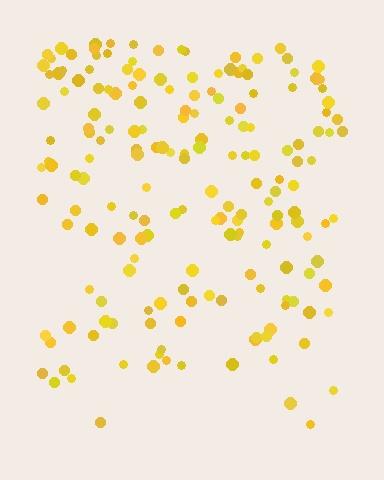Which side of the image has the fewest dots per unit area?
The bottom.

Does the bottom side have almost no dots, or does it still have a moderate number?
Still a moderate number, just noticeably fewer than the top.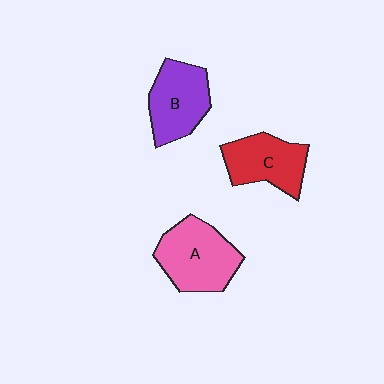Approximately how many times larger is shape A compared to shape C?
Approximately 1.2 times.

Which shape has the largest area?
Shape A (pink).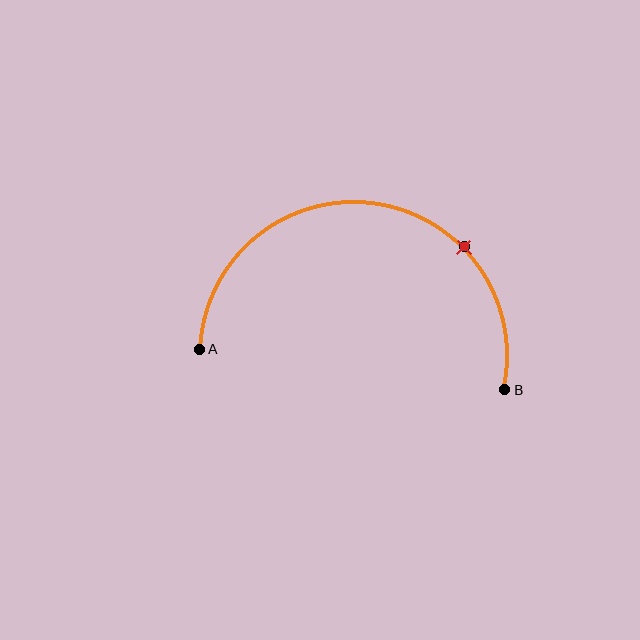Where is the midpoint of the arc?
The arc midpoint is the point on the curve farthest from the straight line joining A and B. It sits above that line.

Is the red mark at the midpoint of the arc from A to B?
No. The red mark lies on the arc but is closer to endpoint B. The arc midpoint would be at the point on the curve equidistant along the arc from both A and B.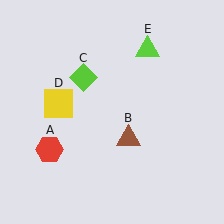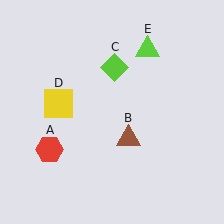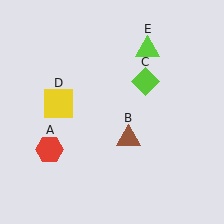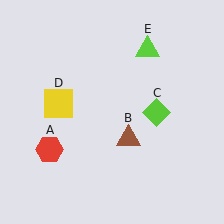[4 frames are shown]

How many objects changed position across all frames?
1 object changed position: lime diamond (object C).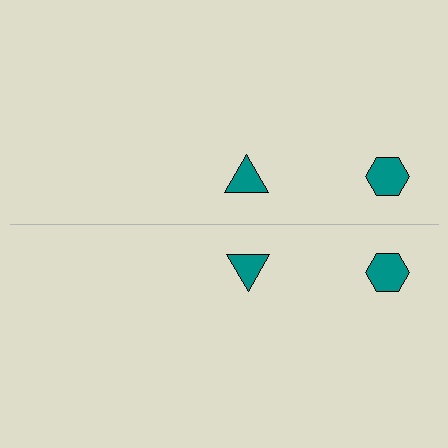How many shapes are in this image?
There are 4 shapes in this image.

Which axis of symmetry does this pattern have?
The pattern has a horizontal axis of symmetry running through the center of the image.